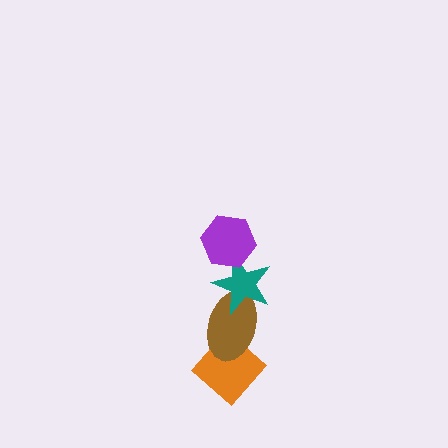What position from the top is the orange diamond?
The orange diamond is 4th from the top.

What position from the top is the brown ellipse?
The brown ellipse is 3rd from the top.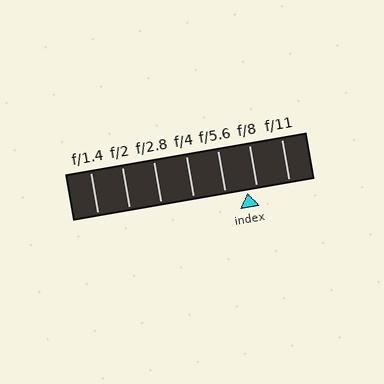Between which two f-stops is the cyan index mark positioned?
The index mark is between f/5.6 and f/8.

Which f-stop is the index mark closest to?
The index mark is closest to f/8.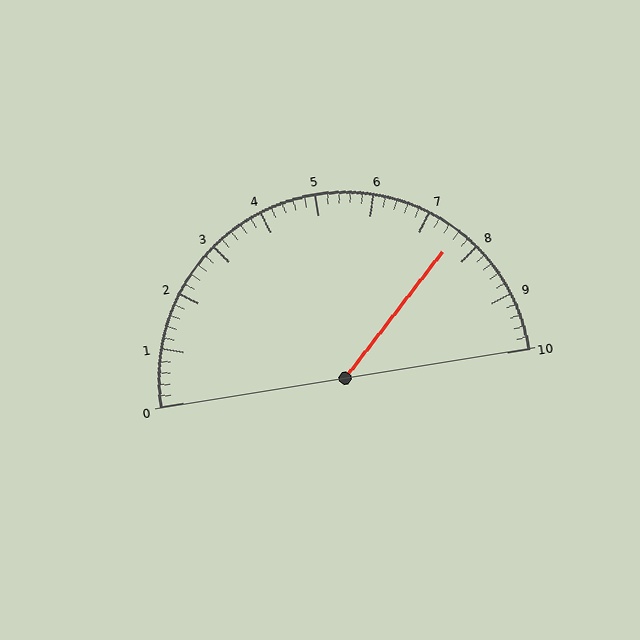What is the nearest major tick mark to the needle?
The nearest major tick mark is 8.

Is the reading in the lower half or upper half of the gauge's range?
The reading is in the upper half of the range (0 to 10).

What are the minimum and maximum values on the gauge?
The gauge ranges from 0 to 10.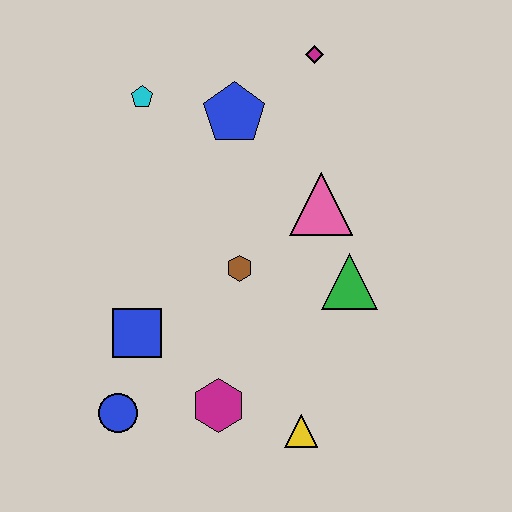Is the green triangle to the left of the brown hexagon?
No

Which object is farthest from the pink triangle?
The blue circle is farthest from the pink triangle.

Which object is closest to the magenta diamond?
The blue pentagon is closest to the magenta diamond.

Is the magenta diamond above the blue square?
Yes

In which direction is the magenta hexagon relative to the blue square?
The magenta hexagon is to the right of the blue square.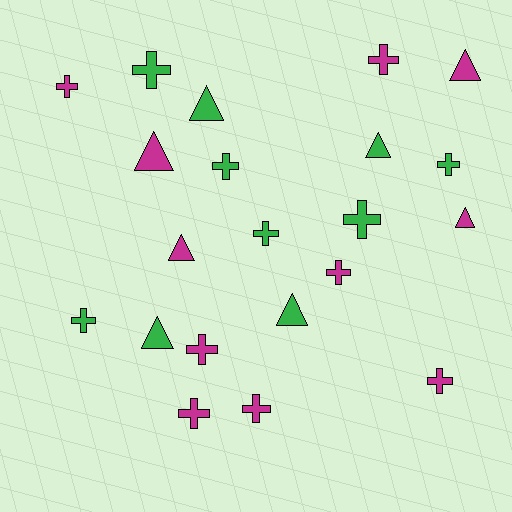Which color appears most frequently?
Magenta, with 11 objects.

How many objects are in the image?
There are 21 objects.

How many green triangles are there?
There are 4 green triangles.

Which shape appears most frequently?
Cross, with 13 objects.